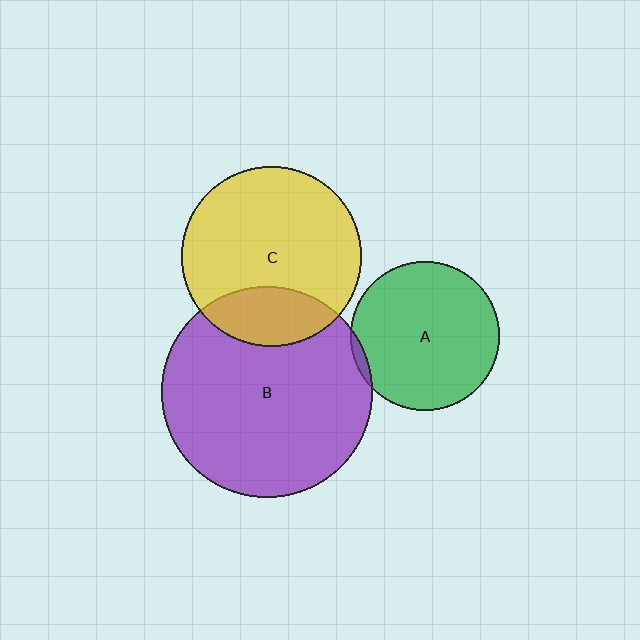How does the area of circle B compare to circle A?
Approximately 2.0 times.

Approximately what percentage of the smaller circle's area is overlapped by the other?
Approximately 5%.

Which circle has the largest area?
Circle B (purple).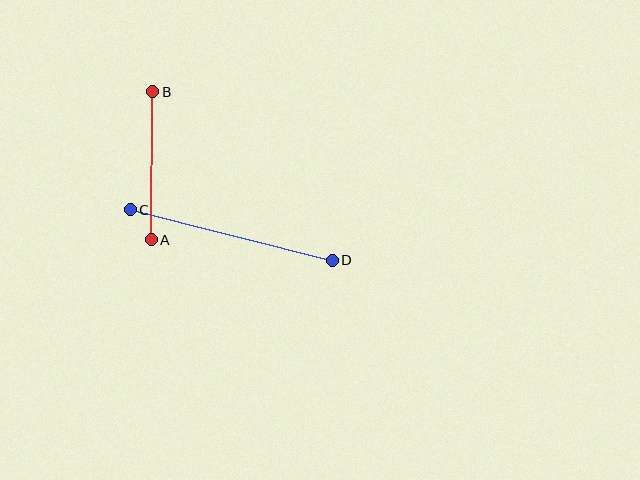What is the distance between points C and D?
The distance is approximately 208 pixels.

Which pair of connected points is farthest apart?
Points C and D are farthest apart.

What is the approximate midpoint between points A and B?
The midpoint is at approximately (152, 166) pixels.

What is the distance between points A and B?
The distance is approximately 148 pixels.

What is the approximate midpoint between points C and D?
The midpoint is at approximately (231, 235) pixels.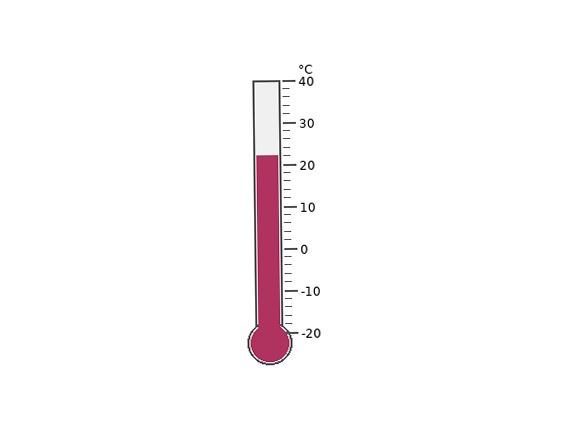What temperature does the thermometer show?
The thermometer shows approximately 22°C.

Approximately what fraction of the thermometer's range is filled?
The thermometer is filled to approximately 70% of its range.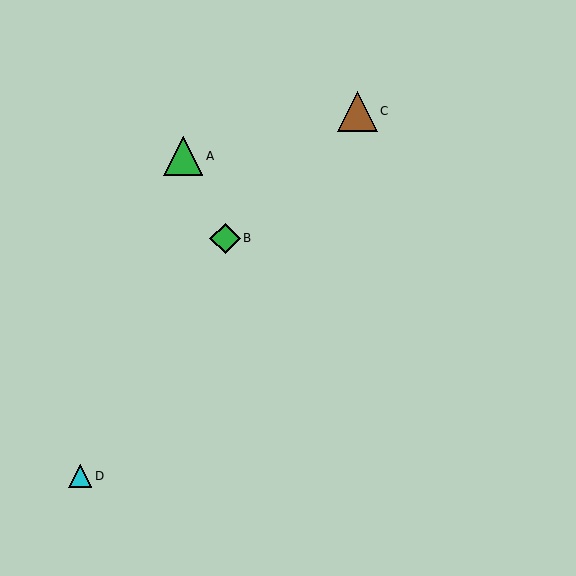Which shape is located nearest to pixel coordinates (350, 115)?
The brown triangle (labeled C) at (357, 111) is nearest to that location.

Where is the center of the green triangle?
The center of the green triangle is at (183, 156).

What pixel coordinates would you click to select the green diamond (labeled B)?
Click at (225, 238) to select the green diamond B.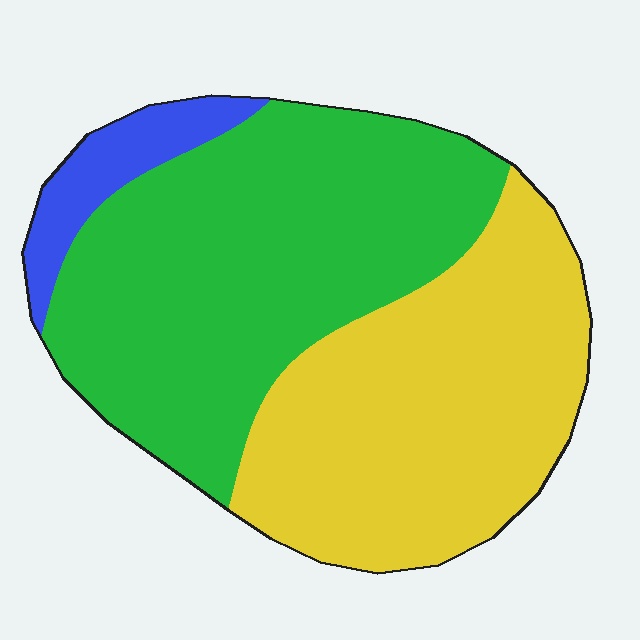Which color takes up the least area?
Blue, at roughly 10%.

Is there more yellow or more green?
Green.